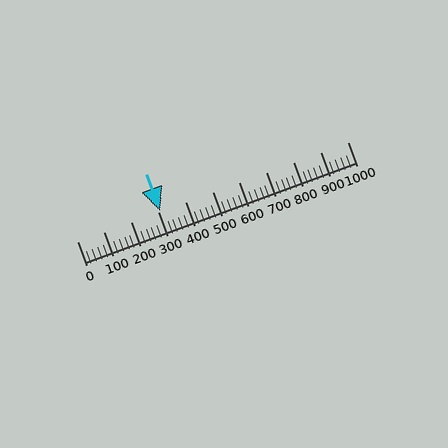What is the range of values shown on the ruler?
The ruler shows values from 0 to 1000.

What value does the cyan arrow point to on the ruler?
The cyan arrow points to approximately 308.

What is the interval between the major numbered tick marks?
The major tick marks are spaced 100 units apart.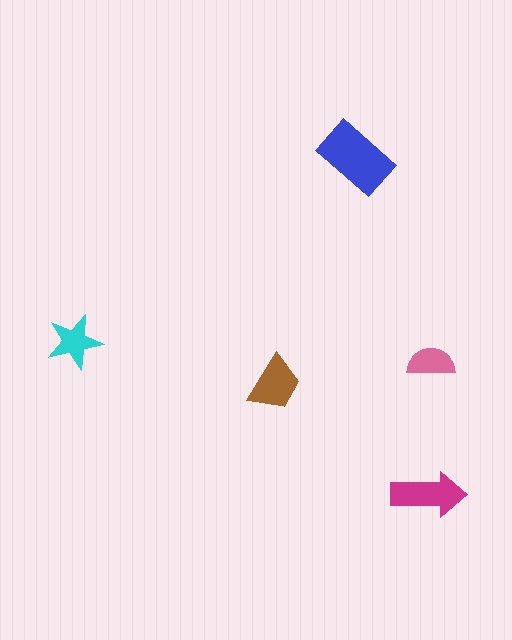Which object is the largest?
The blue rectangle.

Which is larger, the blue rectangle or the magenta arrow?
The blue rectangle.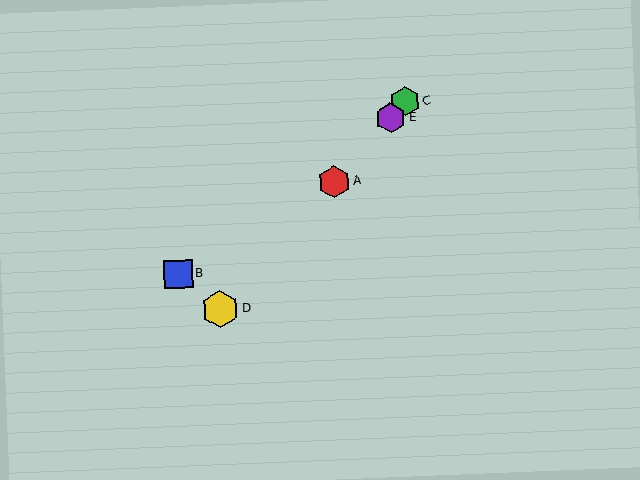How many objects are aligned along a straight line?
4 objects (A, C, D, E) are aligned along a straight line.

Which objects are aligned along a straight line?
Objects A, C, D, E are aligned along a straight line.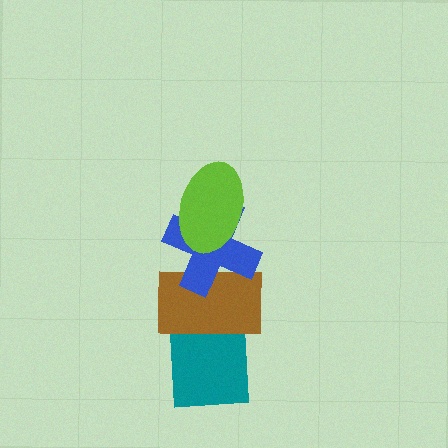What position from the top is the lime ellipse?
The lime ellipse is 1st from the top.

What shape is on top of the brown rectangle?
The blue cross is on top of the brown rectangle.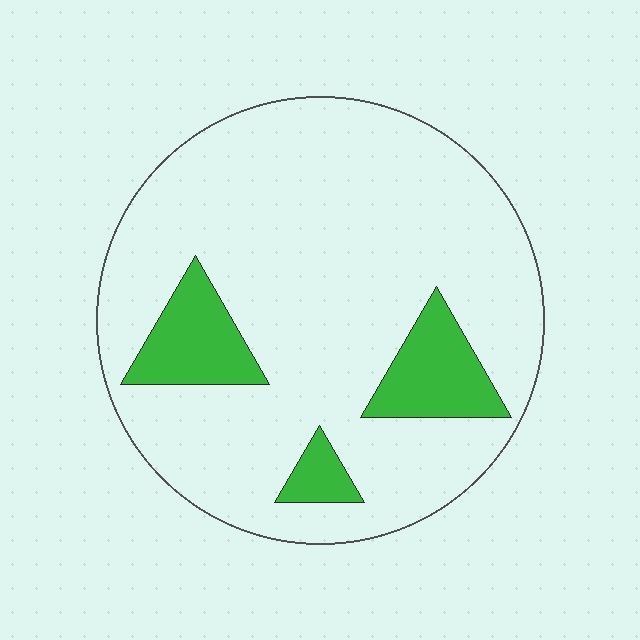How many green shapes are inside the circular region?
3.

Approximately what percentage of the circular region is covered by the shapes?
Approximately 15%.